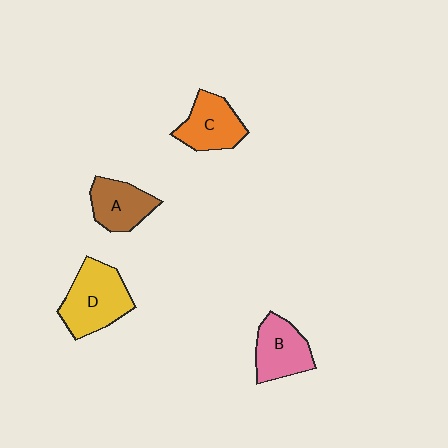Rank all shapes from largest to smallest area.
From largest to smallest: D (yellow), B (pink), C (orange), A (brown).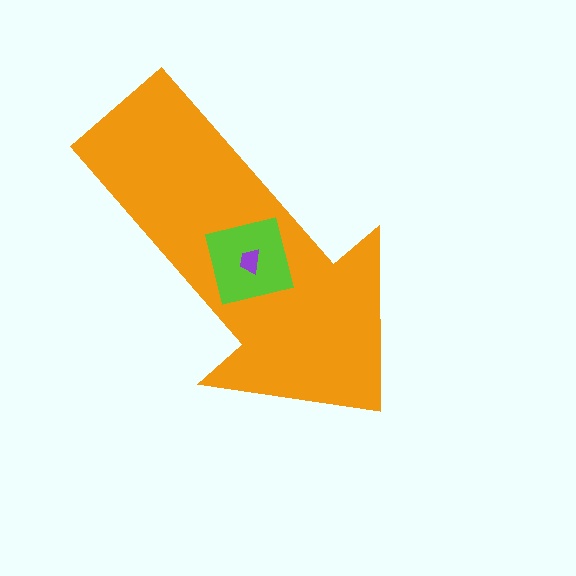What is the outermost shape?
The orange arrow.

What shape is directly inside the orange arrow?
The lime square.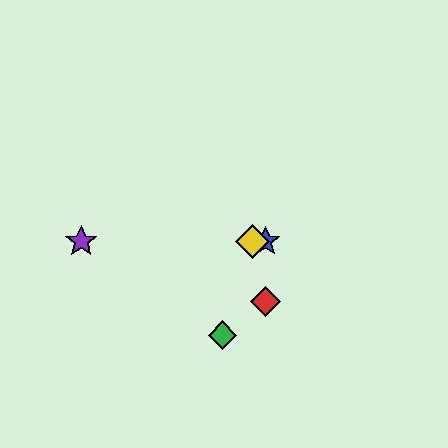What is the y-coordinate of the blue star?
The blue star is at y≈241.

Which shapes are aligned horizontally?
The blue star, the yellow diamond, the purple star are aligned horizontally.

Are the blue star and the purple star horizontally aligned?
Yes, both are at y≈241.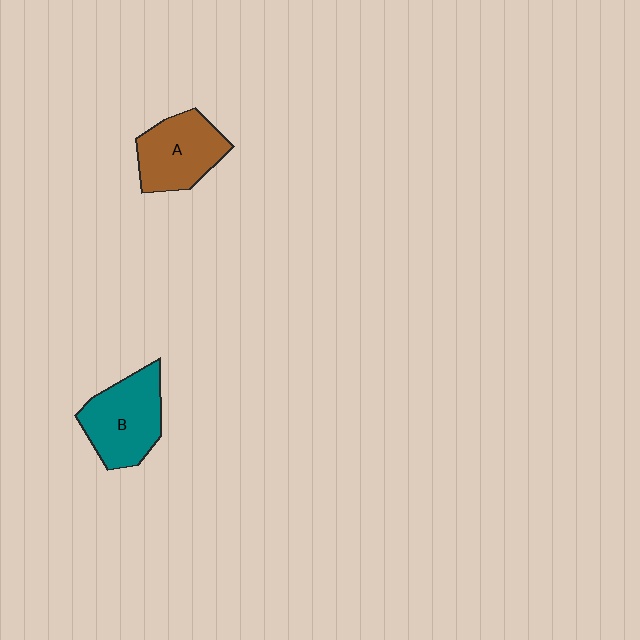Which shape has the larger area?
Shape B (teal).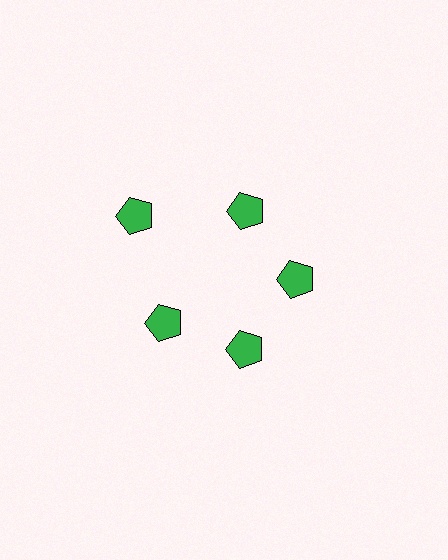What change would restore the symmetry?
The symmetry would be restored by moving it inward, back onto the ring so that all 5 pentagons sit at equal angles and equal distance from the center.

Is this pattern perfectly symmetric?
No. The 5 green pentagons are arranged in a ring, but one element near the 10 o'clock position is pushed outward from the center, breaking the 5-fold rotational symmetry.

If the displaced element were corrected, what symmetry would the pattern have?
It would have 5-fold rotational symmetry — the pattern would map onto itself every 72 degrees.